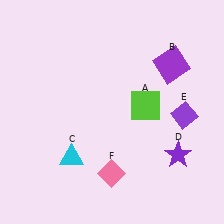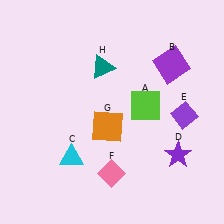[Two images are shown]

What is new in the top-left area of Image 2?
A teal triangle (H) was added in the top-left area of Image 2.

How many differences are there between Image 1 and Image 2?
There are 2 differences between the two images.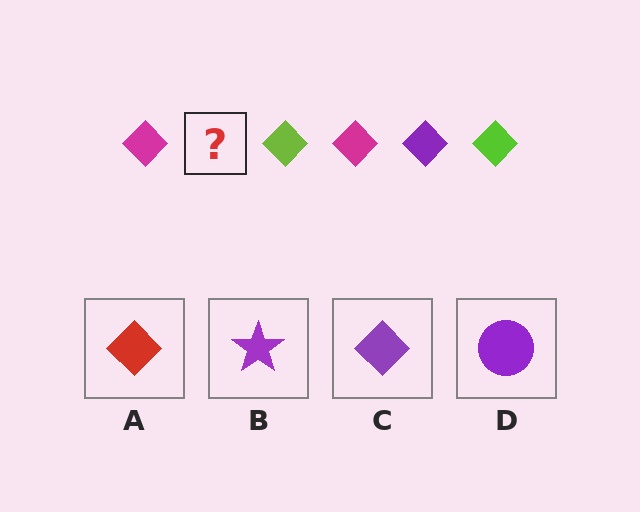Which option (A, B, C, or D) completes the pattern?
C.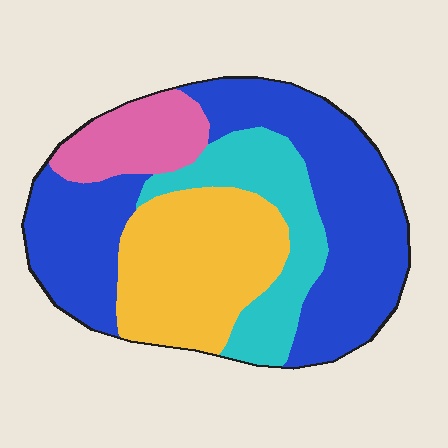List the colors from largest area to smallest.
From largest to smallest: blue, yellow, cyan, pink.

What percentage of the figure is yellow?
Yellow covers roughly 25% of the figure.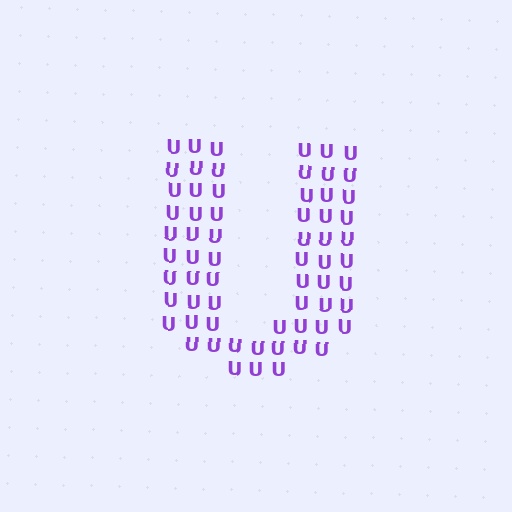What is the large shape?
The large shape is the letter U.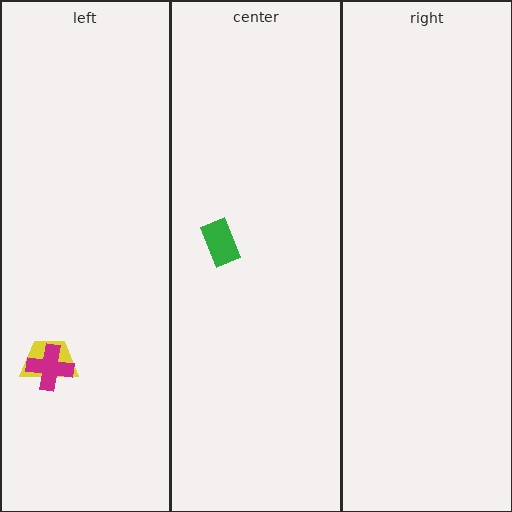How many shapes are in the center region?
1.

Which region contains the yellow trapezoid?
The left region.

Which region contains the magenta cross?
The left region.